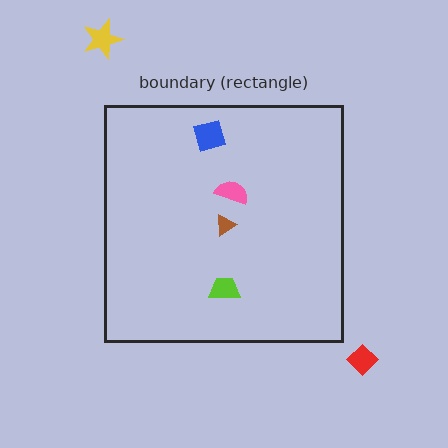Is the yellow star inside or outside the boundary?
Outside.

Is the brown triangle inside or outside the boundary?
Inside.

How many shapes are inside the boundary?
4 inside, 2 outside.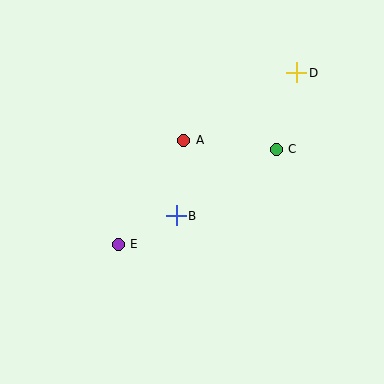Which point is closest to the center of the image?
Point B at (176, 216) is closest to the center.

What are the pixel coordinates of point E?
Point E is at (118, 244).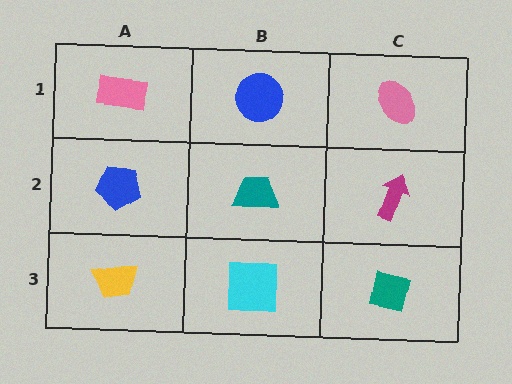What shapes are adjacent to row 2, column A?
A pink rectangle (row 1, column A), a yellow trapezoid (row 3, column A), a teal trapezoid (row 2, column B).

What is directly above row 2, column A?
A pink rectangle.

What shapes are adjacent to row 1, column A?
A blue pentagon (row 2, column A), a blue circle (row 1, column B).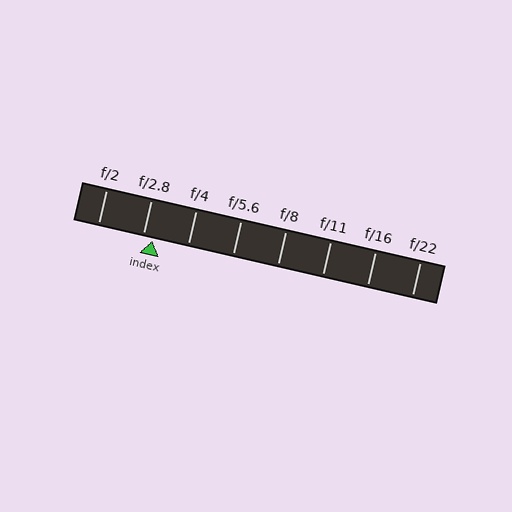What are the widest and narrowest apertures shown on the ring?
The widest aperture shown is f/2 and the narrowest is f/22.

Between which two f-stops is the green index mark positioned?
The index mark is between f/2.8 and f/4.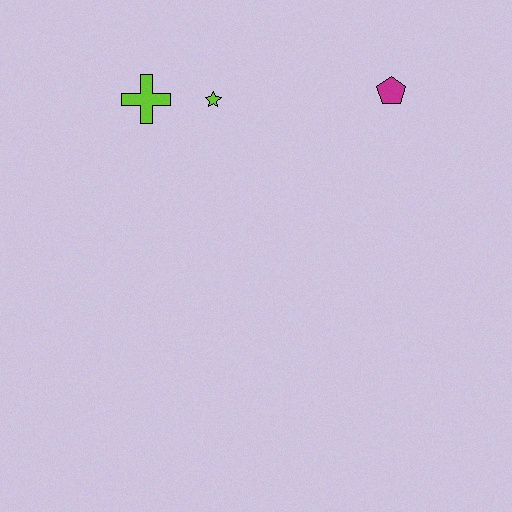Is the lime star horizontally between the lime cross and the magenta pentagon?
Yes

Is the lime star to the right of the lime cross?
Yes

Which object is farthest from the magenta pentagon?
The lime cross is farthest from the magenta pentagon.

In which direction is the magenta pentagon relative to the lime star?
The magenta pentagon is to the right of the lime star.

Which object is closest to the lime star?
The lime cross is closest to the lime star.